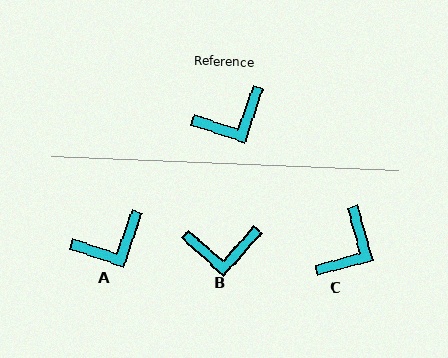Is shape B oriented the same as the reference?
No, it is off by about 23 degrees.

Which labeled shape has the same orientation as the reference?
A.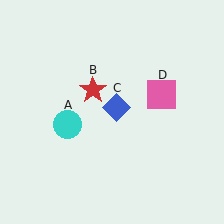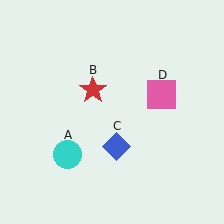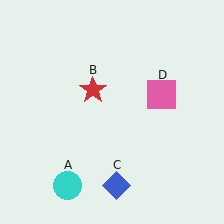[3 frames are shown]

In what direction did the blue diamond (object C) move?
The blue diamond (object C) moved down.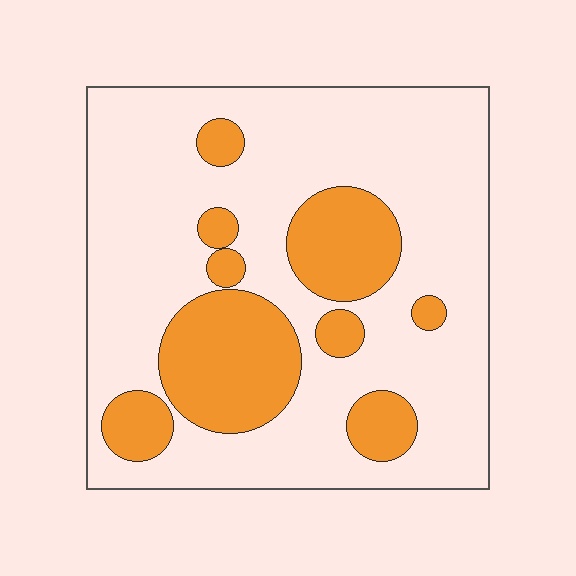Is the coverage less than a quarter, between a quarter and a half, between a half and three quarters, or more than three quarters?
Between a quarter and a half.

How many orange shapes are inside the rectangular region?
9.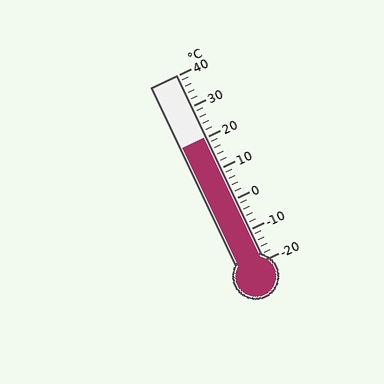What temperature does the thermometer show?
The thermometer shows approximately 20°C.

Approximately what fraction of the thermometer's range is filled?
The thermometer is filled to approximately 65% of its range.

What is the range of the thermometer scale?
The thermometer scale ranges from -20°C to 40°C.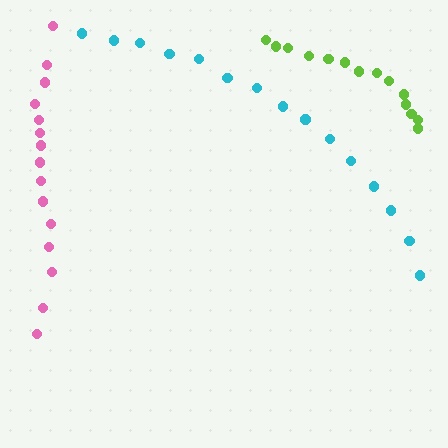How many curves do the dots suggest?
There are 3 distinct paths.